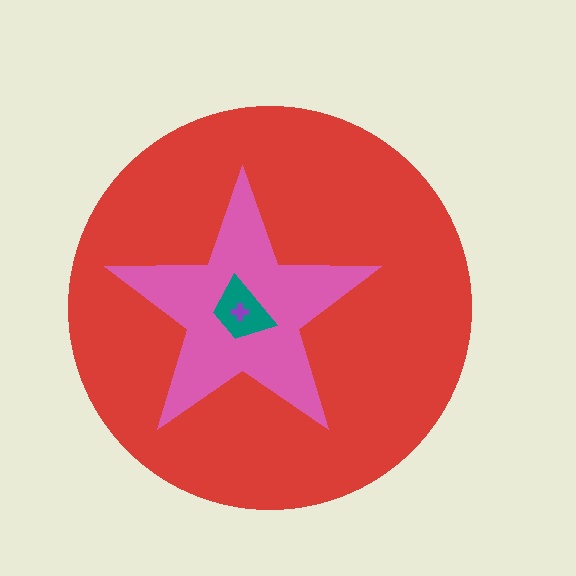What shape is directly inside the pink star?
The teal trapezoid.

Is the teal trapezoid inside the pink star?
Yes.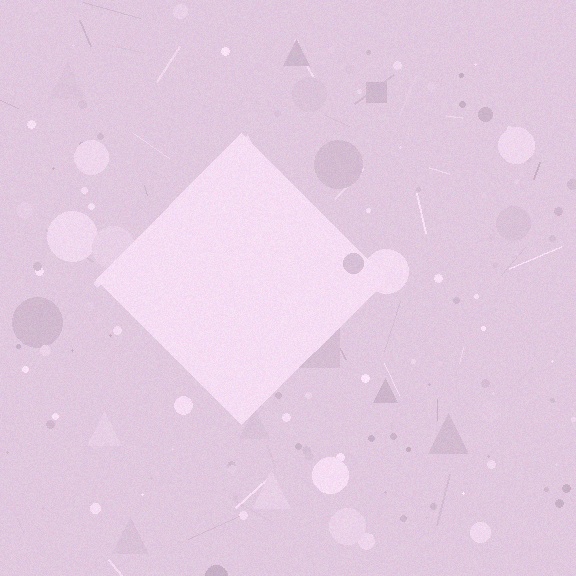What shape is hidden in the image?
A diamond is hidden in the image.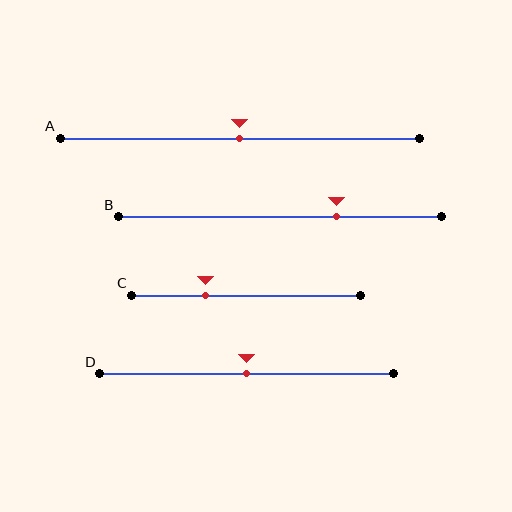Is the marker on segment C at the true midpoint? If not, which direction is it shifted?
No, the marker on segment C is shifted to the left by about 18% of the segment length.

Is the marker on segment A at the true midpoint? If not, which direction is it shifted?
Yes, the marker on segment A is at the true midpoint.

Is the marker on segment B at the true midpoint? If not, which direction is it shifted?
No, the marker on segment B is shifted to the right by about 17% of the segment length.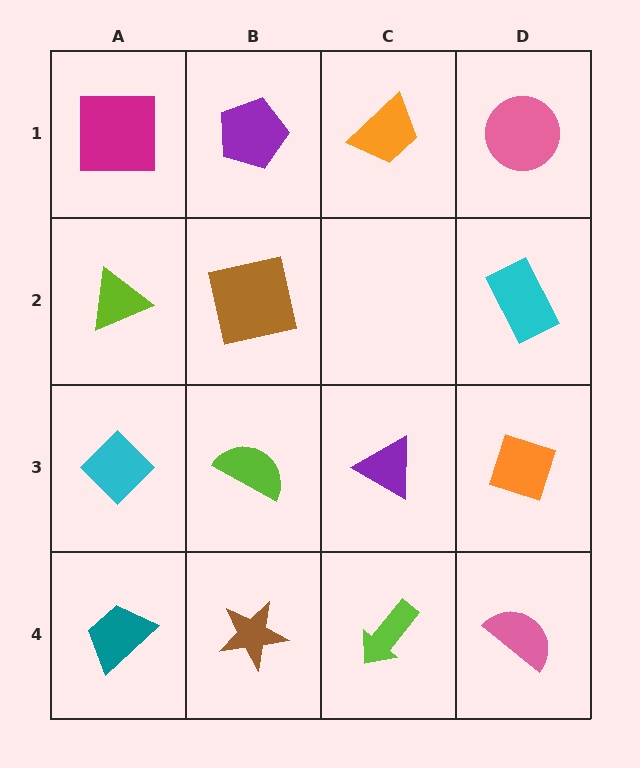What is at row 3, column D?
An orange diamond.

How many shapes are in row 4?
4 shapes.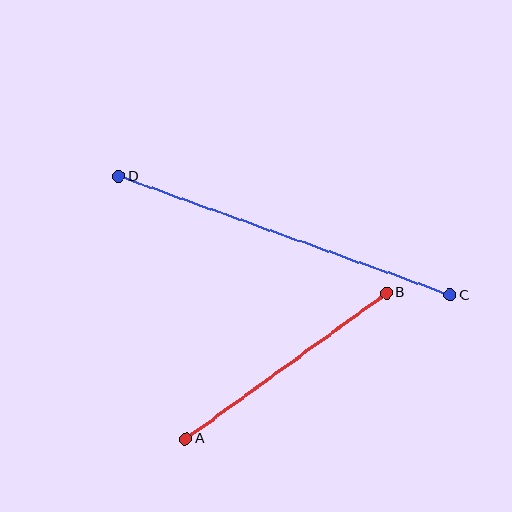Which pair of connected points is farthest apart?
Points C and D are farthest apart.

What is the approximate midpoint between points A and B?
The midpoint is at approximately (286, 366) pixels.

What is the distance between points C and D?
The distance is approximately 352 pixels.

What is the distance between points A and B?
The distance is approximately 248 pixels.